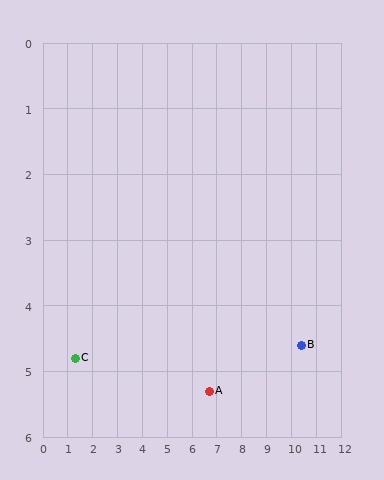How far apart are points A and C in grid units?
Points A and C are about 5.4 grid units apart.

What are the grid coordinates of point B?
Point B is at approximately (10.4, 4.6).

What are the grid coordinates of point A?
Point A is at approximately (6.7, 5.3).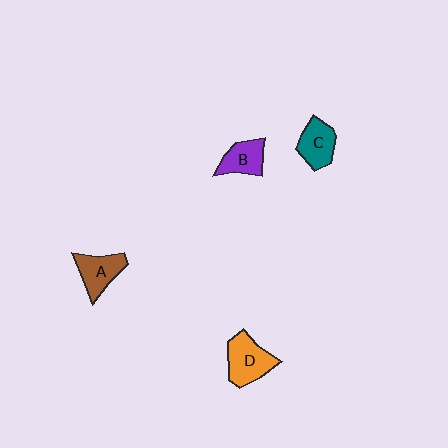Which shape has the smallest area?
Shape B (purple).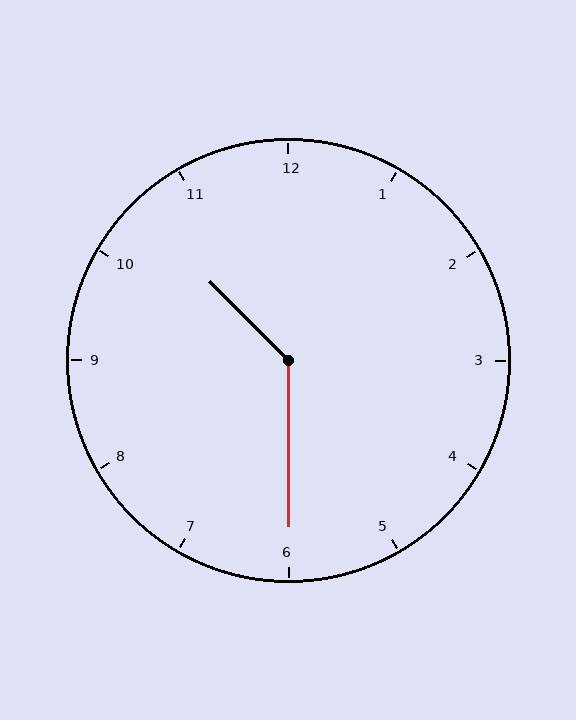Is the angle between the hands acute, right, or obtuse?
It is obtuse.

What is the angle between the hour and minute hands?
Approximately 135 degrees.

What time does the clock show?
10:30.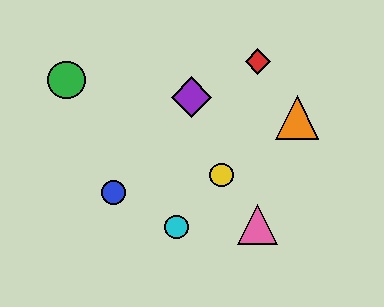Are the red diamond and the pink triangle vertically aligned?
Yes, both are at x≈258.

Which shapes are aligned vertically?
The red diamond, the pink triangle are aligned vertically.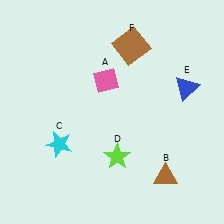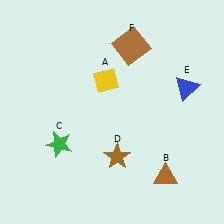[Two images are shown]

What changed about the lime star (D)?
In Image 1, D is lime. In Image 2, it changed to brown.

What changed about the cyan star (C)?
In Image 1, C is cyan. In Image 2, it changed to green.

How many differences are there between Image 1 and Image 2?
There are 3 differences between the two images.